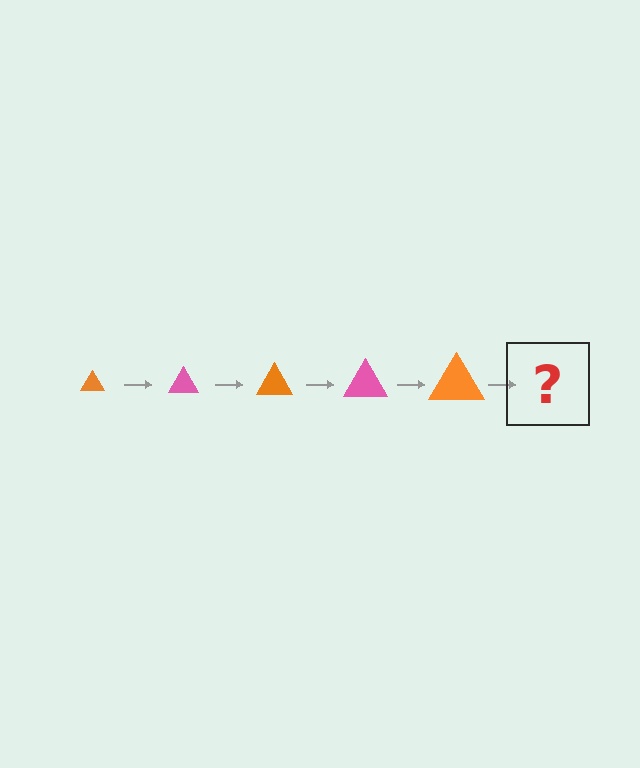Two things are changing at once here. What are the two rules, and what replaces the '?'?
The two rules are that the triangle grows larger each step and the color cycles through orange and pink. The '?' should be a pink triangle, larger than the previous one.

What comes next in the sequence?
The next element should be a pink triangle, larger than the previous one.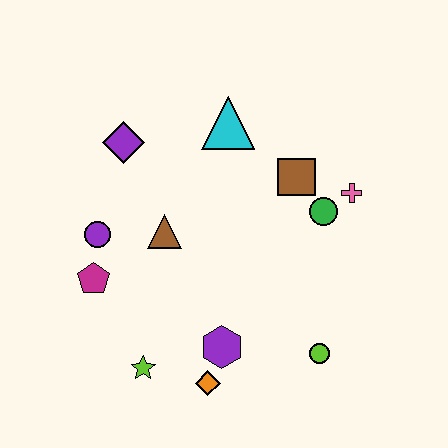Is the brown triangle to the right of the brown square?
No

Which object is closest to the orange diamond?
The purple hexagon is closest to the orange diamond.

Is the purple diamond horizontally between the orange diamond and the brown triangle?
No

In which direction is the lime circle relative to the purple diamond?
The lime circle is below the purple diamond.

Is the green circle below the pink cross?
Yes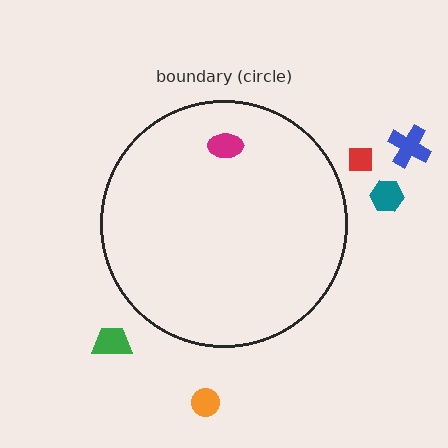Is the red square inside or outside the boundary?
Outside.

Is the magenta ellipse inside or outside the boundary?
Inside.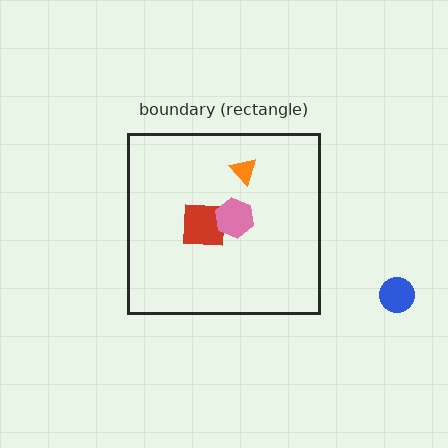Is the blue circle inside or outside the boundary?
Outside.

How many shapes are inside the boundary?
3 inside, 1 outside.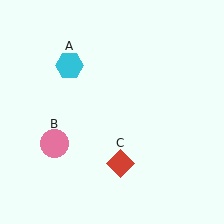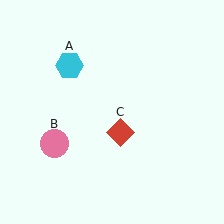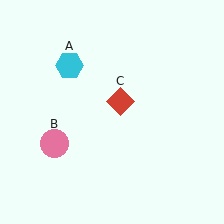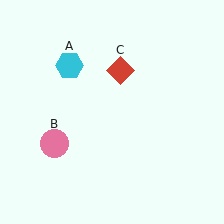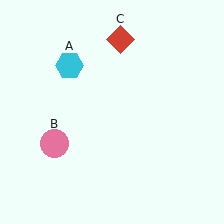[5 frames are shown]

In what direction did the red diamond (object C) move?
The red diamond (object C) moved up.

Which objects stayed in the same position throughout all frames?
Cyan hexagon (object A) and pink circle (object B) remained stationary.